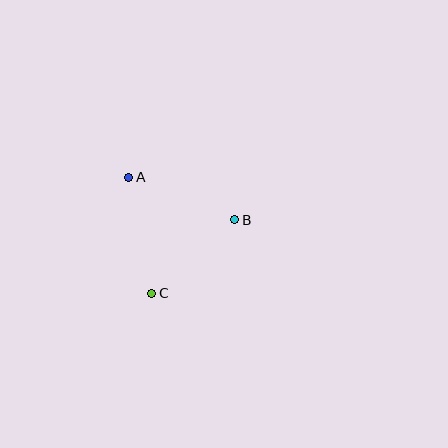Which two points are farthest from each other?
Points A and C are farthest from each other.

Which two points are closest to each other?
Points B and C are closest to each other.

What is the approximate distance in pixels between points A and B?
The distance between A and B is approximately 114 pixels.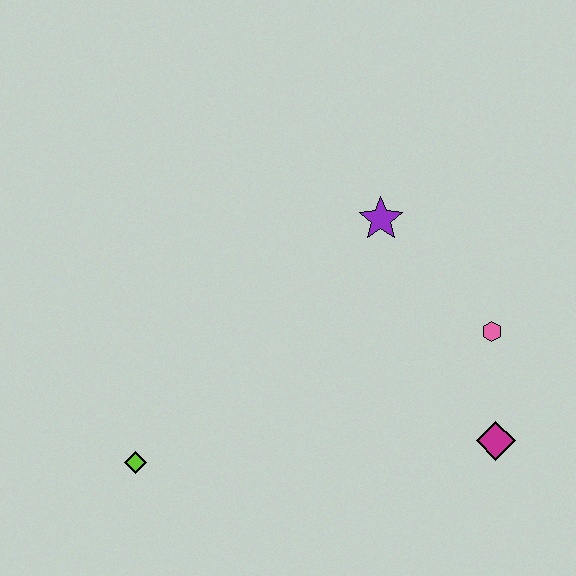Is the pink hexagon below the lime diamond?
No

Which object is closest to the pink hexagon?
The magenta diamond is closest to the pink hexagon.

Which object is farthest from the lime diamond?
The pink hexagon is farthest from the lime diamond.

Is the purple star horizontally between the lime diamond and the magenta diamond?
Yes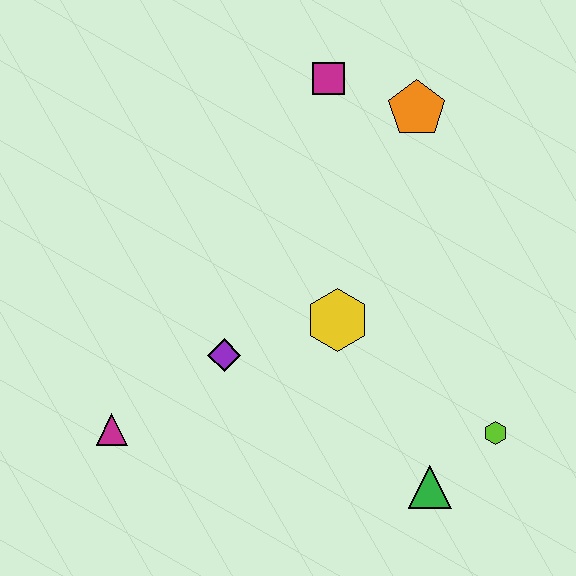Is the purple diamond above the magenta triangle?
Yes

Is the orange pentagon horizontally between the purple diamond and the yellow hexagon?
No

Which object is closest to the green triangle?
The lime hexagon is closest to the green triangle.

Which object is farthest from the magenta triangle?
The orange pentagon is farthest from the magenta triangle.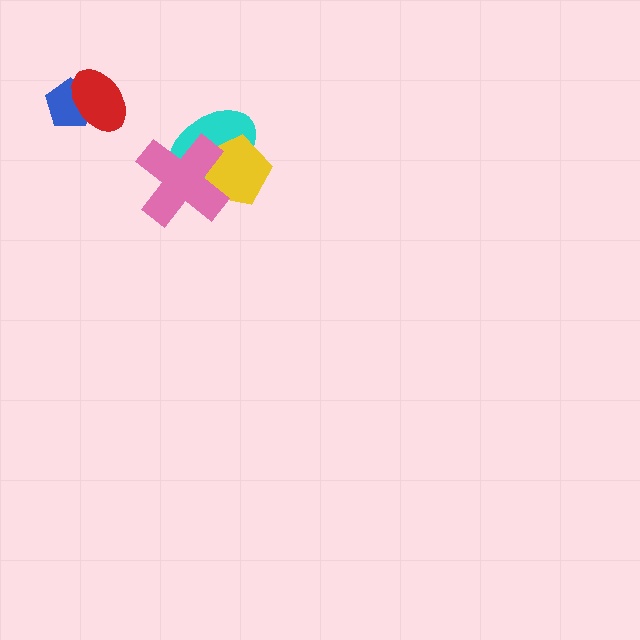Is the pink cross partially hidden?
No, no other shape covers it.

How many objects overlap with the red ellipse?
1 object overlaps with the red ellipse.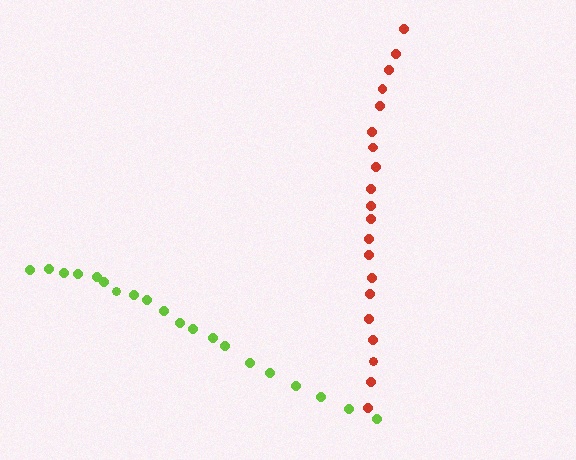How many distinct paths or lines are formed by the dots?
There are 2 distinct paths.